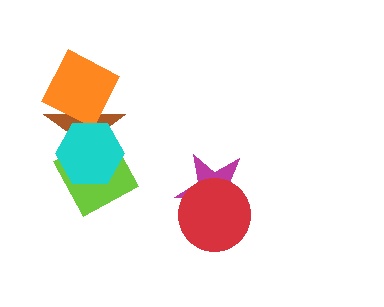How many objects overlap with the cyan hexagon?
3 objects overlap with the cyan hexagon.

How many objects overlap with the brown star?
3 objects overlap with the brown star.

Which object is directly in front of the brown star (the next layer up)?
The orange diamond is directly in front of the brown star.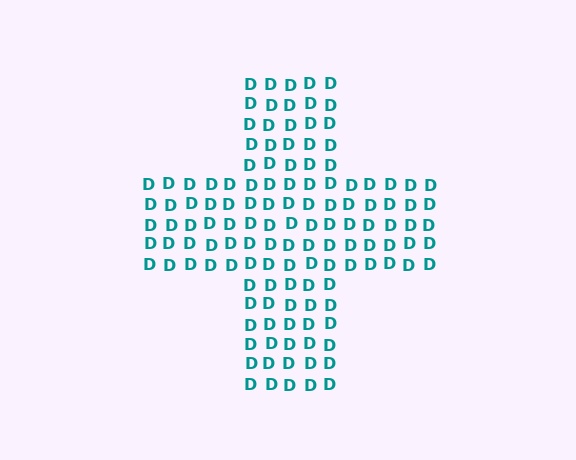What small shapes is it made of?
It is made of small letter D's.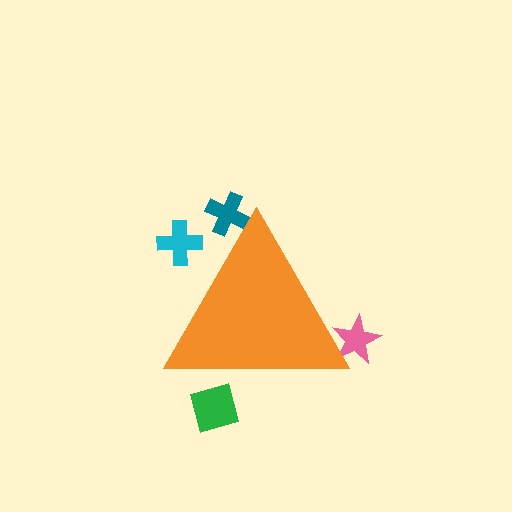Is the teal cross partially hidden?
Yes, the teal cross is partially hidden behind the orange triangle.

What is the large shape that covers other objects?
An orange triangle.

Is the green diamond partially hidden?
Yes, the green diamond is partially hidden behind the orange triangle.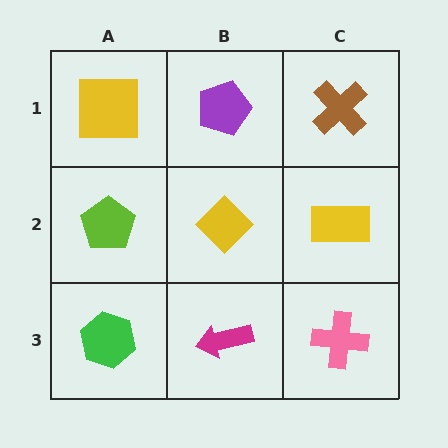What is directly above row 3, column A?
A lime pentagon.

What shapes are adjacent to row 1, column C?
A yellow rectangle (row 2, column C), a purple pentagon (row 1, column B).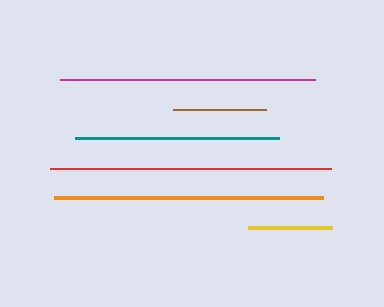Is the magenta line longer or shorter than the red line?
The red line is longer than the magenta line.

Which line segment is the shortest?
The yellow line is the shortest at approximately 85 pixels.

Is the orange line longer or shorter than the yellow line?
The orange line is longer than the yellow line.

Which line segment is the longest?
The red line is the longest at approximately 281 pixels.